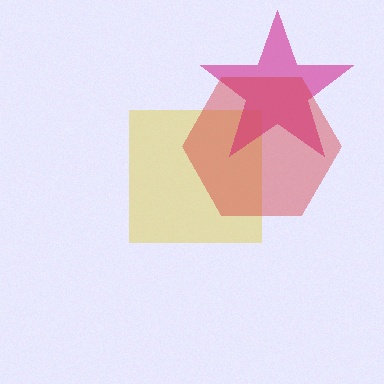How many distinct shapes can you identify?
There are 3 distinct shapes: a yellow square, a magenta star, a red hexagon.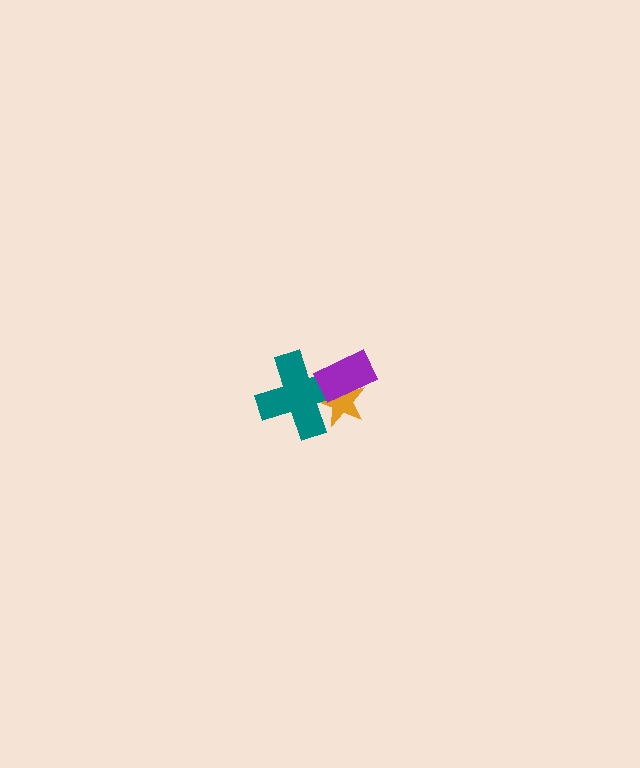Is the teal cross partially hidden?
Yes, it is partially covered by another shape.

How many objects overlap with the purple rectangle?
2 objects overlap with the purple rectangle.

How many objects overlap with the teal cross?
2 objects overlap with the teal cross.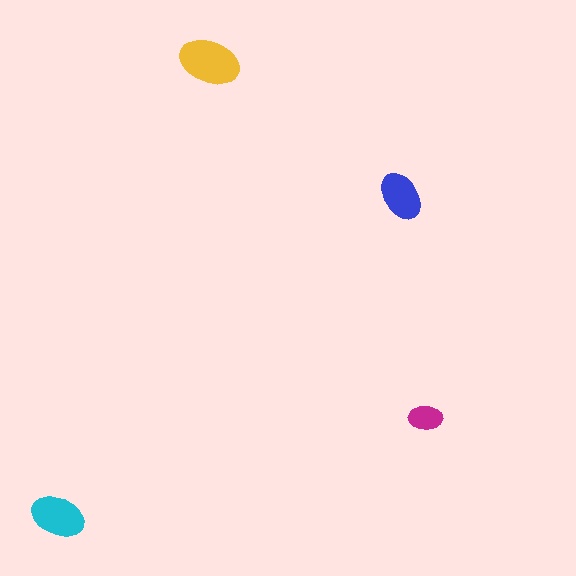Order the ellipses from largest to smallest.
the yellow one, the cyan one, the blue one, the magenta one.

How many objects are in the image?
There are 4 objects in the image.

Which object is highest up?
The yellow ellipse is topmost.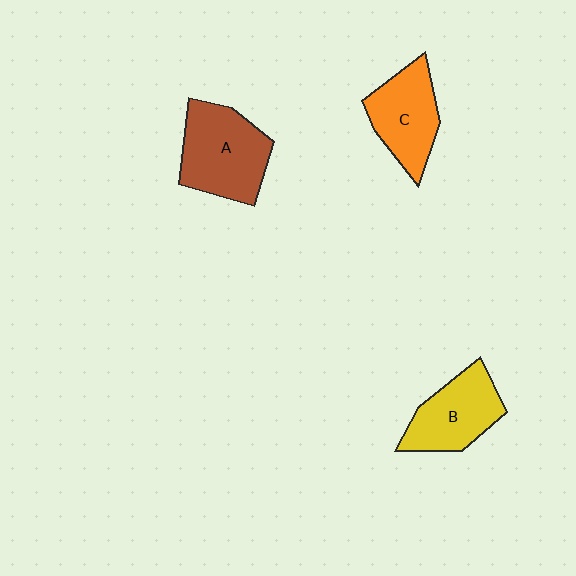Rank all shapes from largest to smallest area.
From largest to smallest: A (brown), B (yellow), C (orange).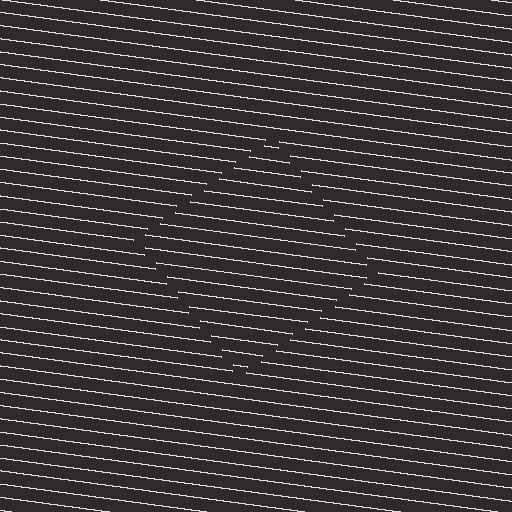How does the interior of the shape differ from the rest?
The interior of the shape contains the same grating, shifted by half a period — the contour is defined by the phase discontinuity where line-ends from the inner and outer gratings abut.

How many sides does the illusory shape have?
4 sides — the line-ends trace a square.